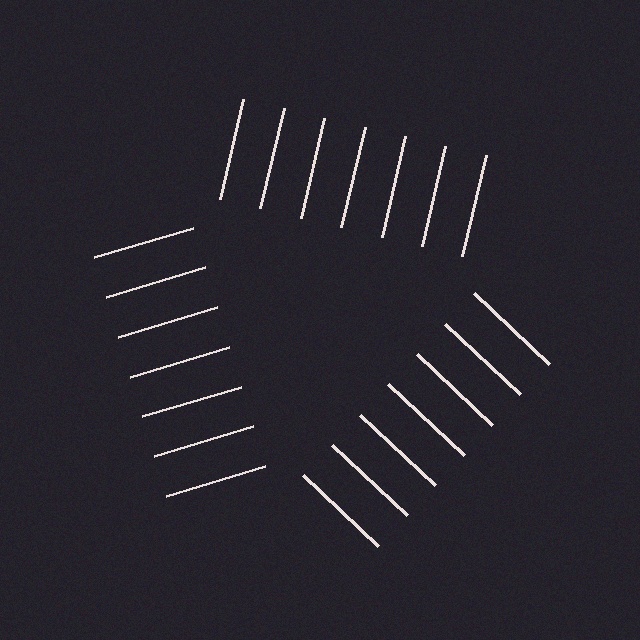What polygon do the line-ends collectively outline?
An illusory triangle — the line segments terminate on its edges but no continuous stroke is drawn.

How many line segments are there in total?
21 — 7 along each of the 3 edges.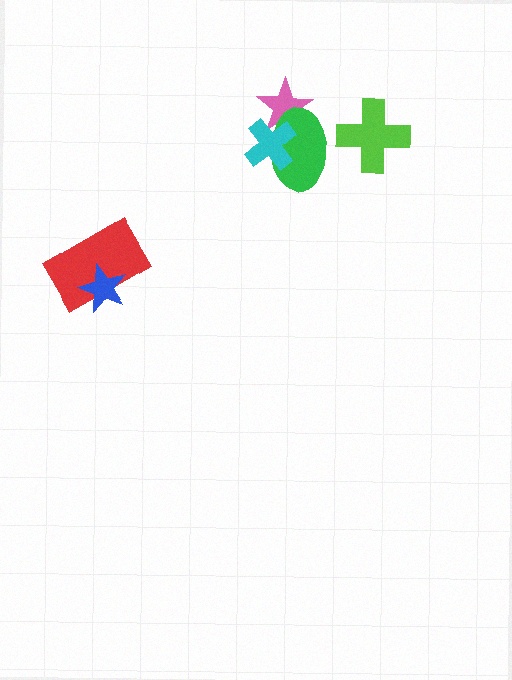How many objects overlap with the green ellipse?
2 objects overlap with the green ellipse.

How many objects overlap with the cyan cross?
2 objects overlap with the cyan cross.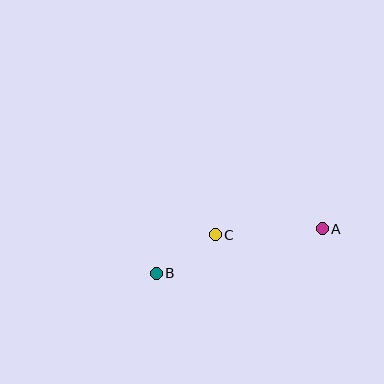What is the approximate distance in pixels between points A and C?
The distance between A and C is approximately 107 pixels.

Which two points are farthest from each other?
Points A and B are farthest from each other.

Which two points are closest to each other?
Points B and C are closest to each other.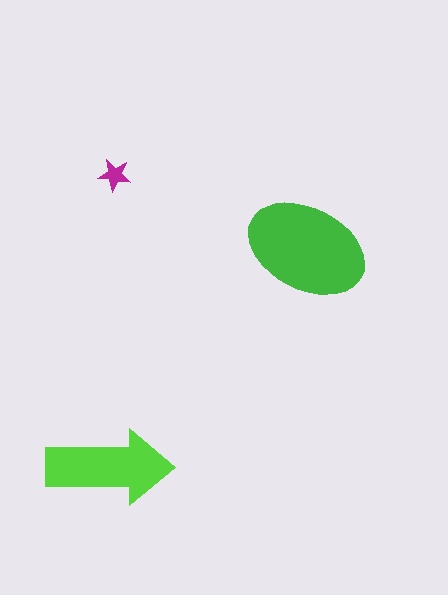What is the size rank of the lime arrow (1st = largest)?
2nd.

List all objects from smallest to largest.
The magenta star, the lime arrow, the green ellipse.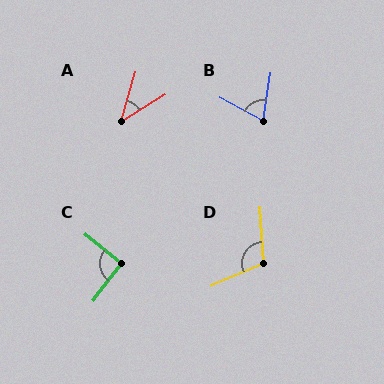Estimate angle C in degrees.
Approximately 92 degrees.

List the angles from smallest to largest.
A (42°), B (71°), C (92°), D (110°).